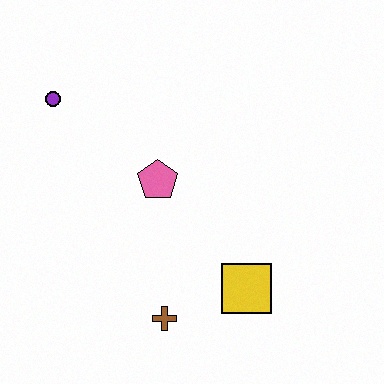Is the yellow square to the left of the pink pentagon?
No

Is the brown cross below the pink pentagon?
Yes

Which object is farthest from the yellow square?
The purple circle is farthest from the yellow square.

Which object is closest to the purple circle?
The pink pentagon is closest to the purple circle.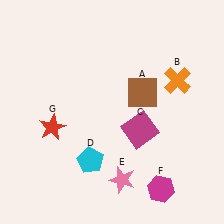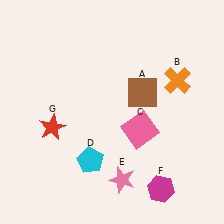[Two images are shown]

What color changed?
The square (C) changed from magenta in Image 1 to pink in Image 2.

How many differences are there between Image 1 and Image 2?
There is 1 difference between the two images.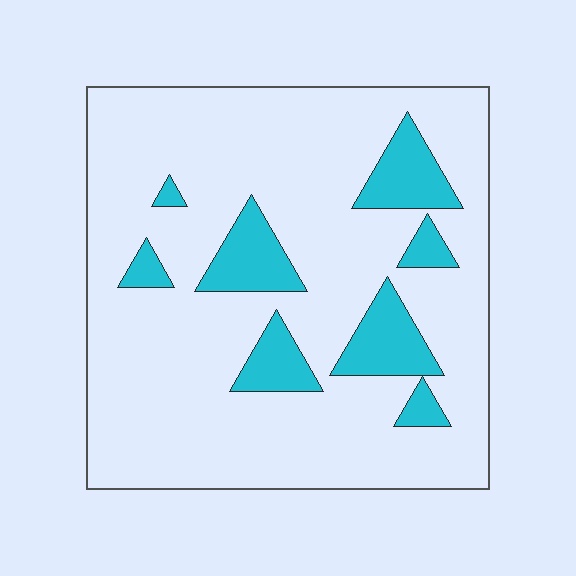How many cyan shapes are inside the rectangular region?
8.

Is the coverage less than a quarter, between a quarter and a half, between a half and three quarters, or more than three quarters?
Less than a quarter.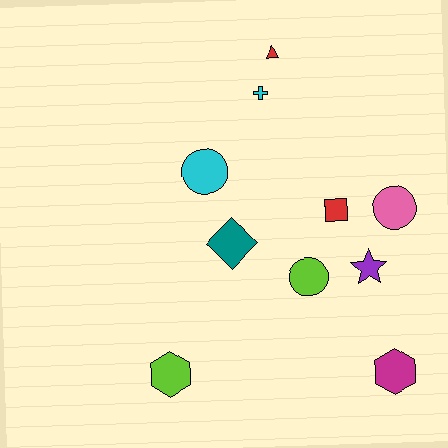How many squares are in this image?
There is 1 square.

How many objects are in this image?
There are 10 objects.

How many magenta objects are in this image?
There is 1 magenta object.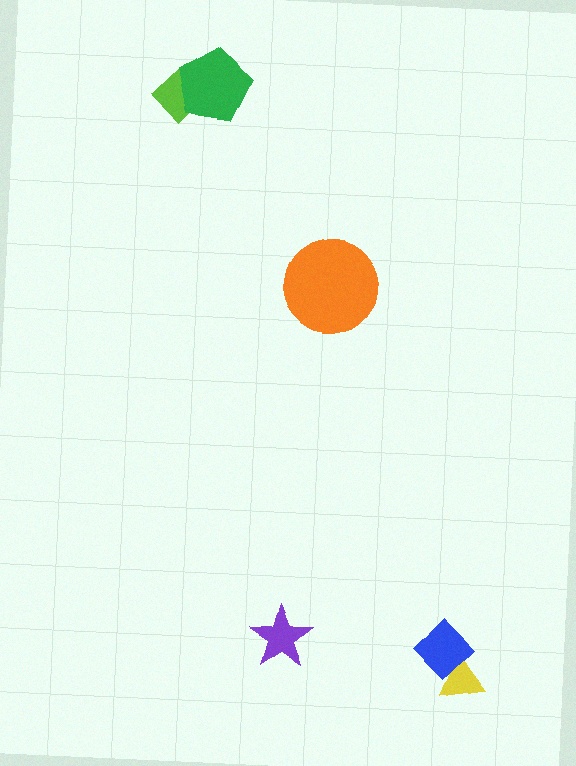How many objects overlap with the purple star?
0 objects overlap with the purple star.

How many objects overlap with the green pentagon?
1 object overlaps with the green pentagon.